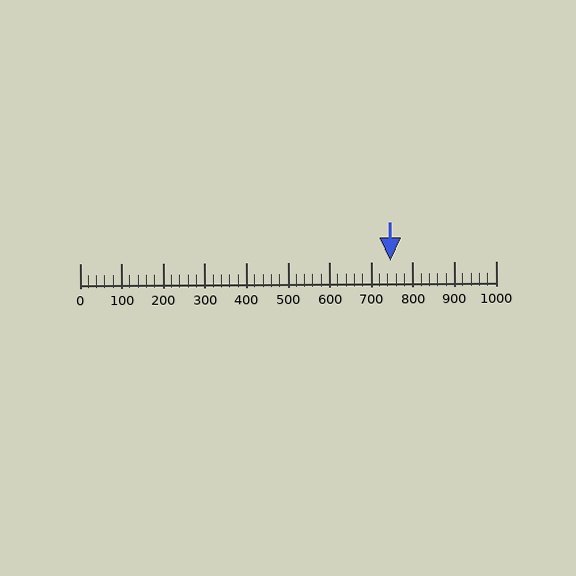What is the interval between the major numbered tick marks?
The major tick marks are spaced 100 units apart.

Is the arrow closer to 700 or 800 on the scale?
The arrow is closer to 700.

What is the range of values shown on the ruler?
The ruler shows values from 0 to 1000.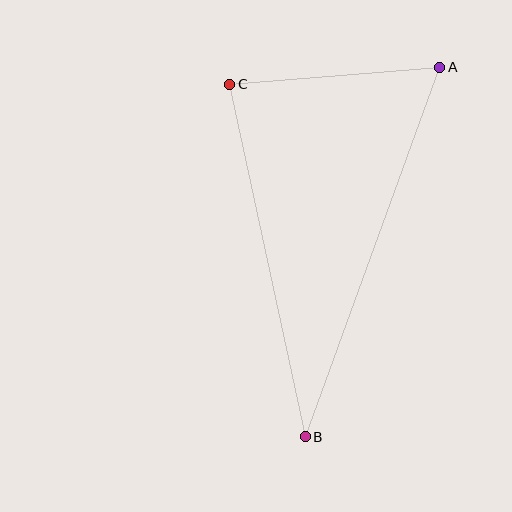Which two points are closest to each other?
Points A and C are closest to each other.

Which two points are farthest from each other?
Points A and B are farthest from each other.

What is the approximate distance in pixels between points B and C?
The distance between B and C is approximately 361 pixels.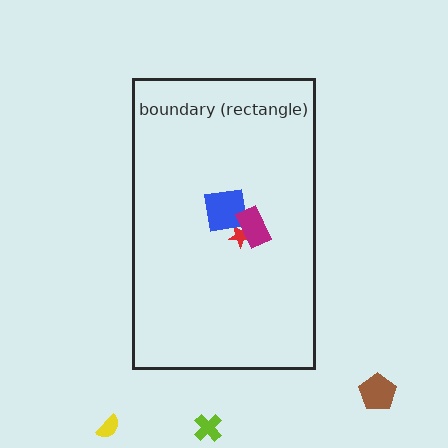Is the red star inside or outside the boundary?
Inside.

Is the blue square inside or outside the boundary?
Inside.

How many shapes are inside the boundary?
3 inside, 3 outside.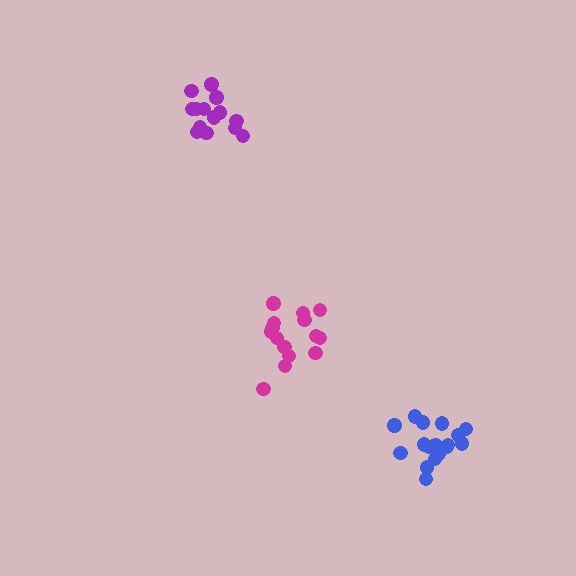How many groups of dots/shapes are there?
There are 3 groups.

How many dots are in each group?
Group 1: 14 dots, Group 2: 17 dots, Group 3: 15 dots (46 total).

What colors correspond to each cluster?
The clusters are colored: purple, blue, magenta.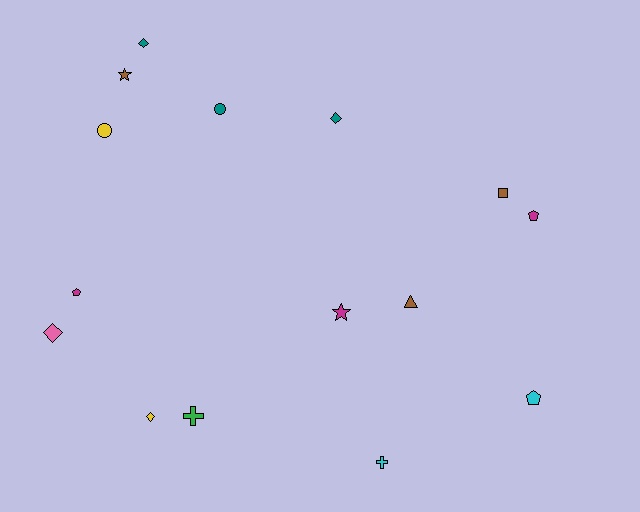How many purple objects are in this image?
There are no purple objects.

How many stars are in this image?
There are 2 stars.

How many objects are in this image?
There are 15 objects.